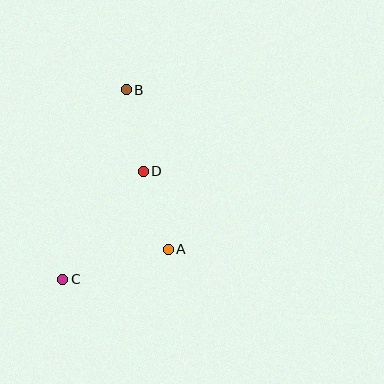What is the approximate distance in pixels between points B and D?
The distance between B and D is approximately 83 pixels.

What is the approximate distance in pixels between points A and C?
The distance between A and C is approximately 110 pixels.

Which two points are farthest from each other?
Points B and C are farthest from each other.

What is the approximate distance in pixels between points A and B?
The distance between A and B is approximately 165 pixels.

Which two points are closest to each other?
Points A and D are closest to each other.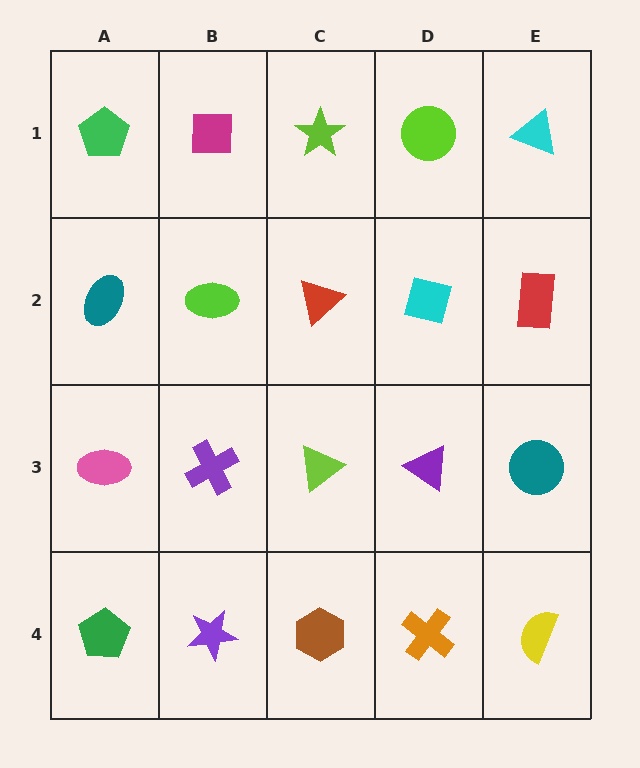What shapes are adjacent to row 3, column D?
A cyan square (row 2, column D), an orange cross (row 4, column D), a lime triangle (row 3, column C), a teal circle (row 3, column E).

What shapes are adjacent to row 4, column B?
A purple cross (row 3, column B), a green pentagon (row 4, column A), a brown hexagon (row 4, column C).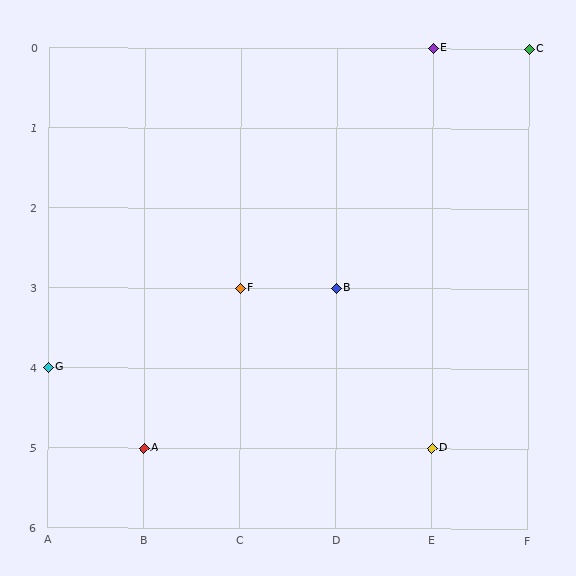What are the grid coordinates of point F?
Point F is at grid coordinates (C, 3).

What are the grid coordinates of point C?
Point C is at grid coordinates (F, 0).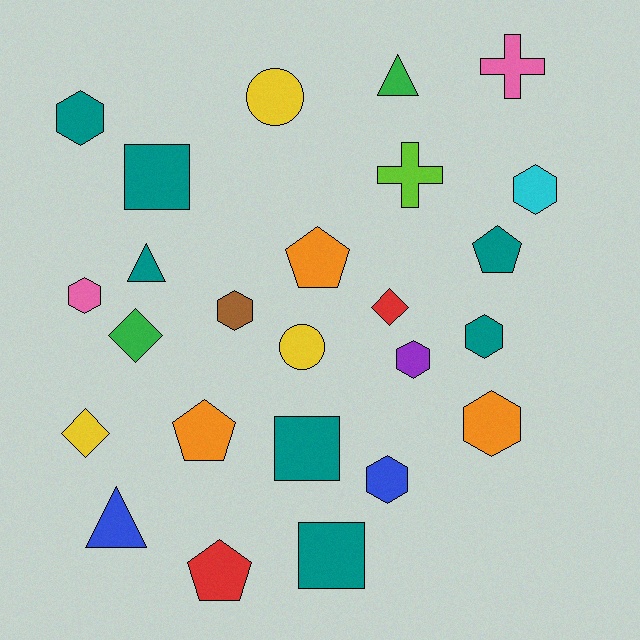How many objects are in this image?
There are 25 objects.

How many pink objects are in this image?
There are 2 pink objects.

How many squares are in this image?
There are 3 squares.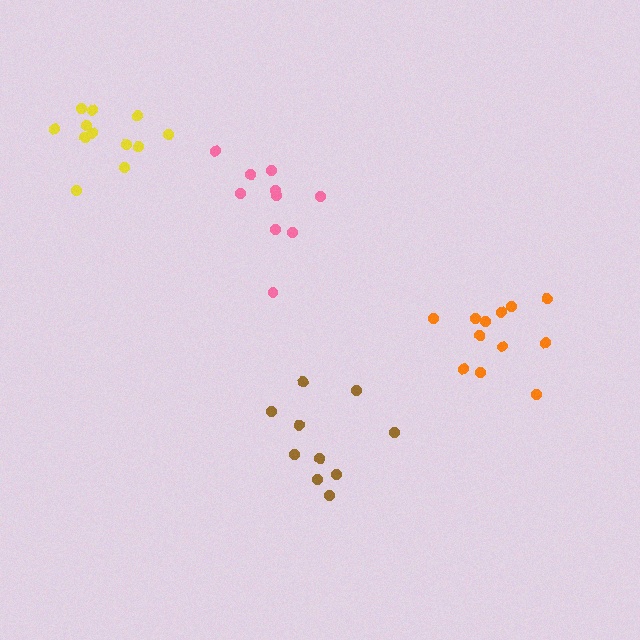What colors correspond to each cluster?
The clusters are colored: brown, orange, yellow, pink.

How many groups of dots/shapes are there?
There are 4 groups.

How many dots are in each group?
Group 1: 10 dots, Group 2: 12 dots, Group 3: 12 dots, Group 4: 10 dots (44 total).